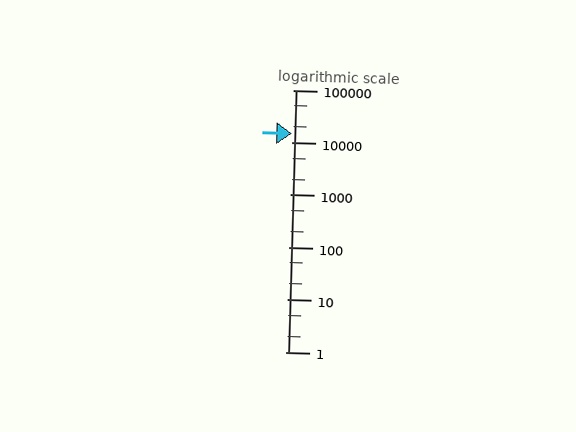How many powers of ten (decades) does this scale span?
The scale spans 5 decades, from 1 to 100000.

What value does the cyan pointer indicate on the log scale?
The pointer indicates approximately 15000.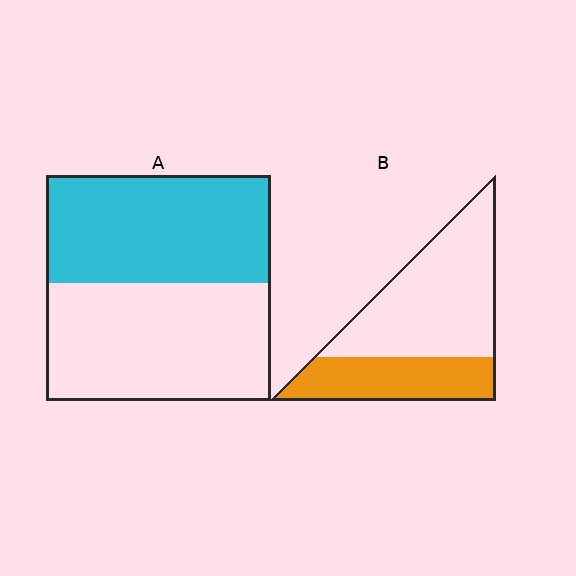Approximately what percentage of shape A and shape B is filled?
A is approximately 50% and B is approximately 35%.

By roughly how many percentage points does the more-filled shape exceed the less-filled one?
By roughly 15 percentage points (A over B).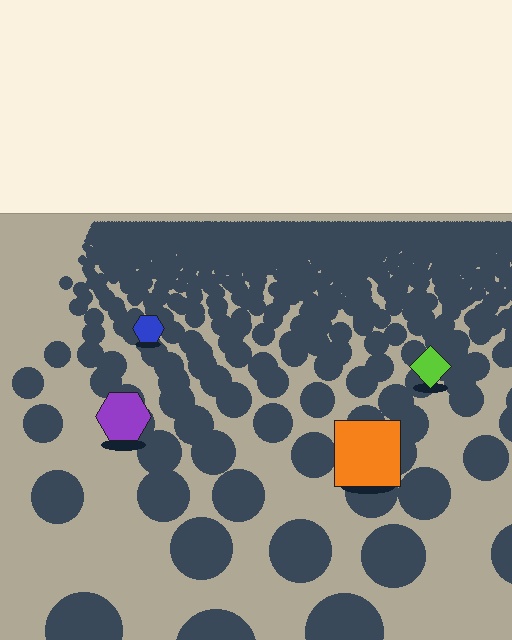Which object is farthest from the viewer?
The blue hexagon is farthest from the viewer. It appears smaller and the ground texture around it is denser.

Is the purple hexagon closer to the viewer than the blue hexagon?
Yes. The purple hexagon is closer — you can tell from the texture gradient: the ground texture is coarser near it.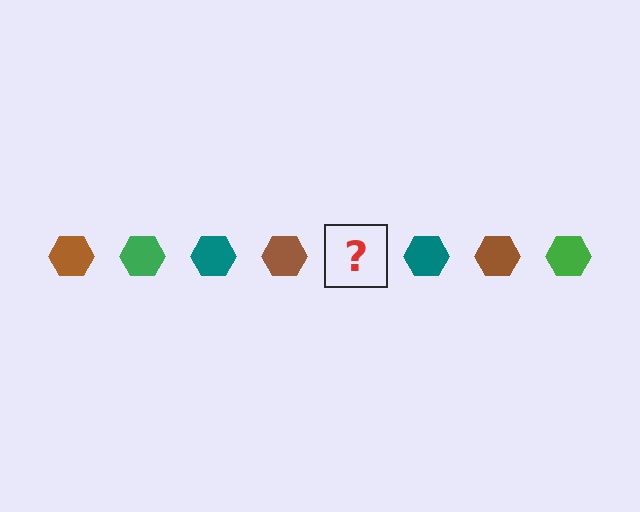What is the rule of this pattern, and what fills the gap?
The rule is that the pattern cycles through brown, green, teal hexagons. The gap should be filled with a green hexagon.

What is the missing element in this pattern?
The missing element is a green hexagon.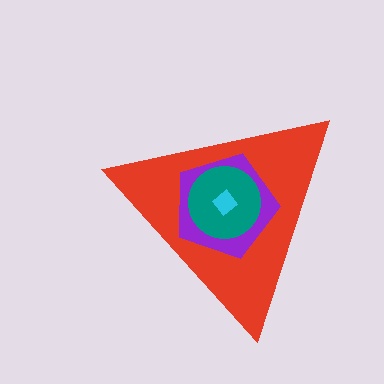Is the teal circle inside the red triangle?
Yes.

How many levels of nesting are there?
4.